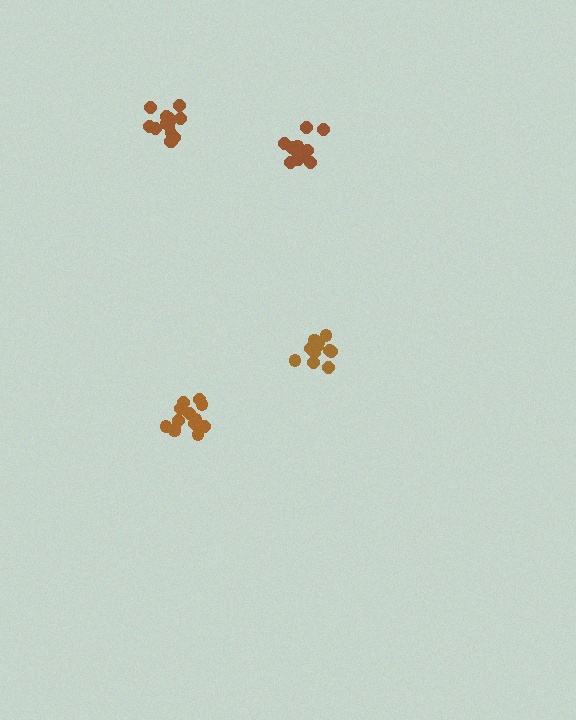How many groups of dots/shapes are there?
There are 4 groups.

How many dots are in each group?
Group 1: 14 dots, Group 2: 12 dots, Group 3: 14 dots, Group 4: 15 dots (55 total).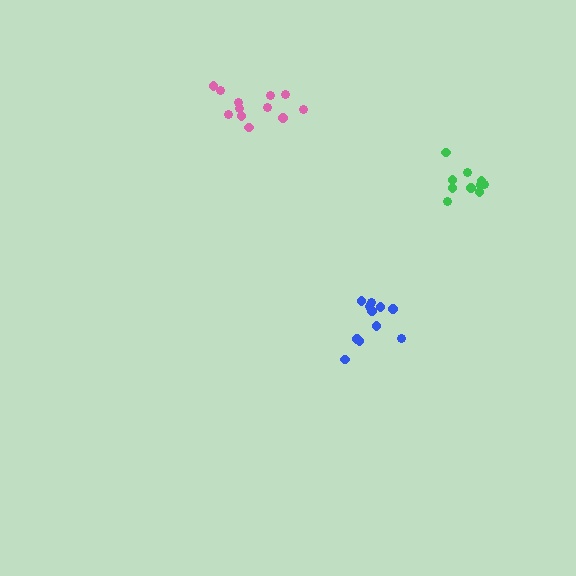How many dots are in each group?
Group 1: 11 dots, Group 2: 10 dots, Group 3: 12 dots (33 total).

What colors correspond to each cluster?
The clusters are colored: blue, green, pink.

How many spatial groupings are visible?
There are 3 spatial groupings.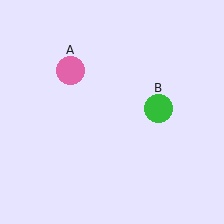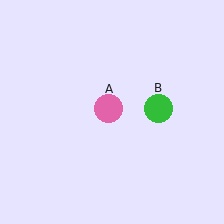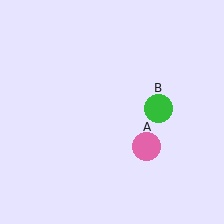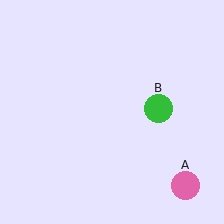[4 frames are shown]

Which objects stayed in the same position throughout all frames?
Green circle (object B) remained stationary.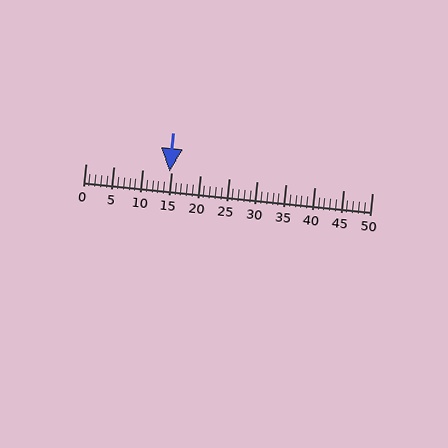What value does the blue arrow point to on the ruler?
The blue arrow points to approximately 15.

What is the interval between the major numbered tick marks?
The major tick marks are spaced 5 units apart.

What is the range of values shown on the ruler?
The ruler shows values from 0 to 50.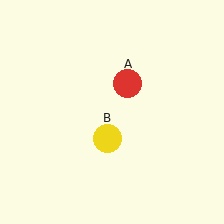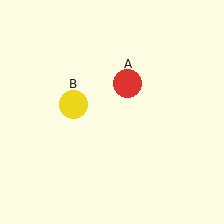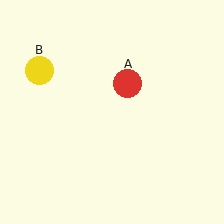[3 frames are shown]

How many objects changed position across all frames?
1 object changed position: yellow circle (object B).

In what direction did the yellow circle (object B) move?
The yellow circle (object B) moved up and to the left.